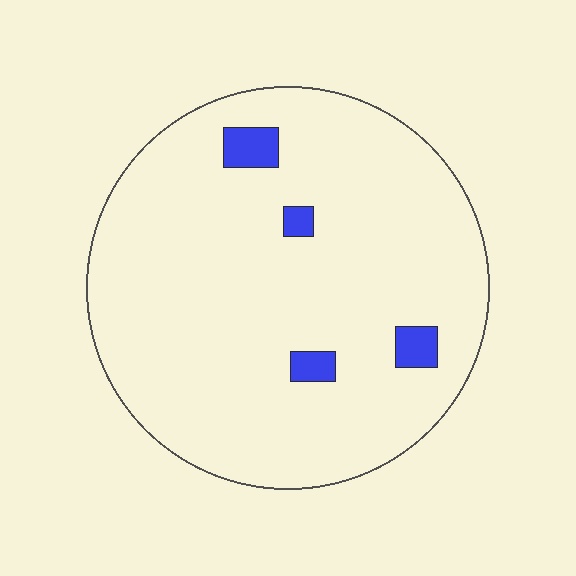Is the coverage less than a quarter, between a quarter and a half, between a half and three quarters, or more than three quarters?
Less than a quarter.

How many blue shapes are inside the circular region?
4.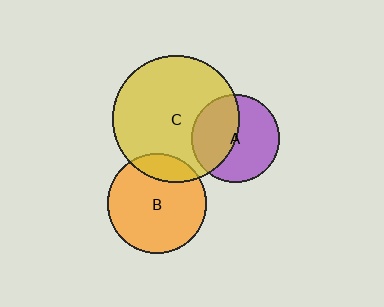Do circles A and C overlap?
Yes.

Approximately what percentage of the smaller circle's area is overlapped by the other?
Approximately 45%.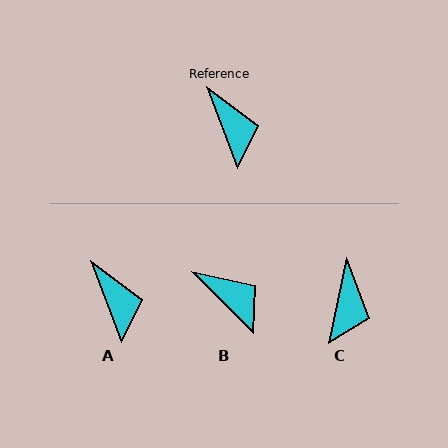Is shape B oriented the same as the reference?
No, it is off by about 25 degrees.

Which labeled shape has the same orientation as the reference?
A.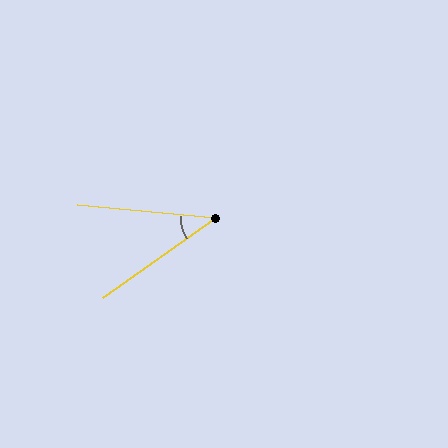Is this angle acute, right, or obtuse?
It is acute.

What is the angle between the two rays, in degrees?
Approximately 41 degrees.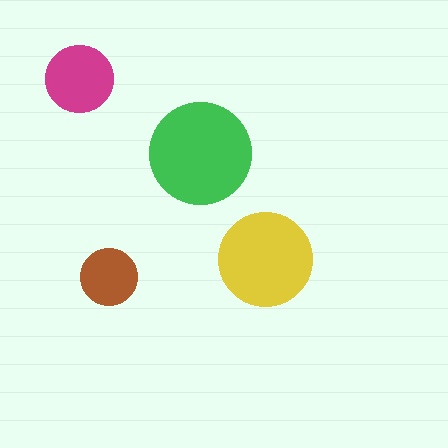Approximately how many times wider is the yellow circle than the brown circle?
About 1.5 times wider.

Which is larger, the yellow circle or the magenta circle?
The yellow one.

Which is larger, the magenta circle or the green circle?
The green one.